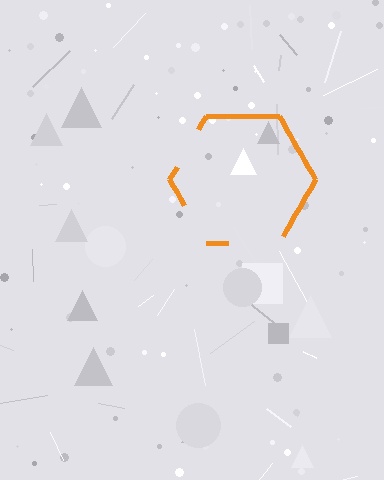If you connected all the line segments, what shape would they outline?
They would outline a hexagon.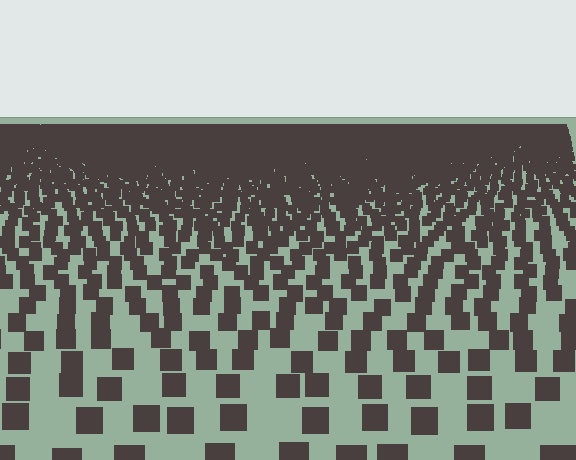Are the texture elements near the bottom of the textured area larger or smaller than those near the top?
Larger. Near the bottom, elements are closer to the viewer and appear at a bigger on-screen size.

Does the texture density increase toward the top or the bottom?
Density increases toward the top.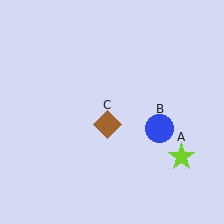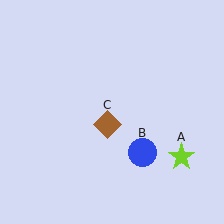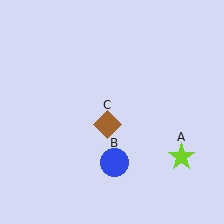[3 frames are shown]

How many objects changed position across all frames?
1 object changed position: blue circle (object B).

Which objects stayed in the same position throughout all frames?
Lime star (object A) and brown diamond (object C) remained stationary.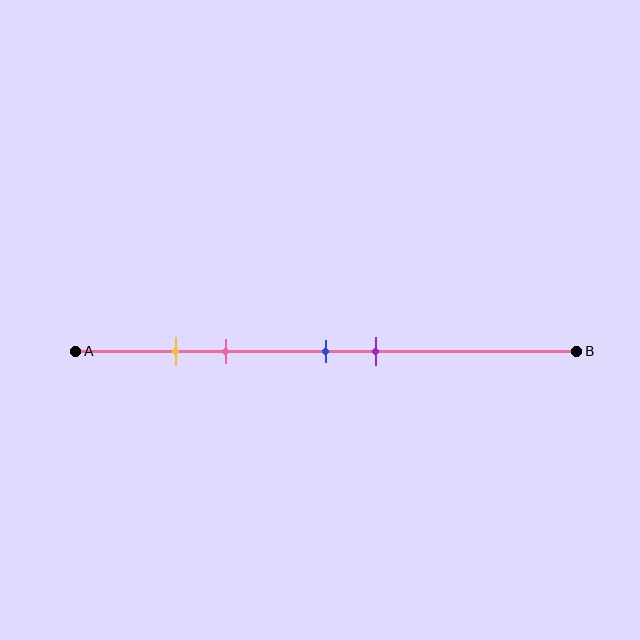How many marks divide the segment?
There are 4 marks dividing the segment.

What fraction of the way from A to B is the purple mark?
The purple mark is approximately 60% (0.6) of the way from A to B.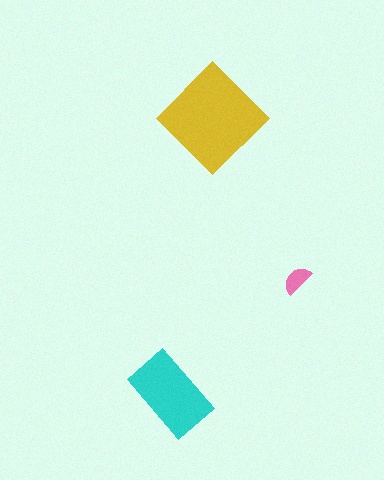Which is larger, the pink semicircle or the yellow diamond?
The yellow diamond.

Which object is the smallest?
The pink semicircle.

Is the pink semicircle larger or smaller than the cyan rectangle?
Smaller.